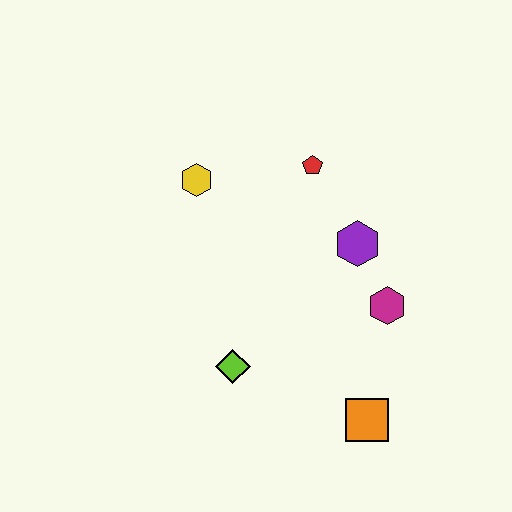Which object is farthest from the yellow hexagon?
The orange square is farthest from the yellow hexagon.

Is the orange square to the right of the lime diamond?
Yes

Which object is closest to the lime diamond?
The orange square is closest to the lime diamond.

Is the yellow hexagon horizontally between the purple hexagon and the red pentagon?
No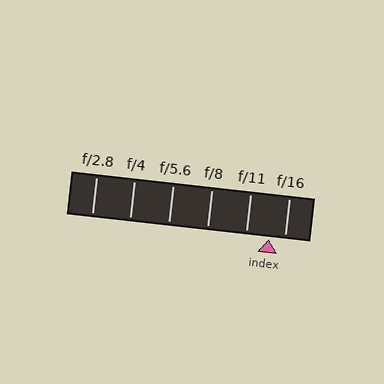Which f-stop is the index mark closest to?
The index mark is closest to f/16.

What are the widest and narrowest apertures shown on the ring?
The widest aperture shown is f/2.8 and the narrowest is f/16.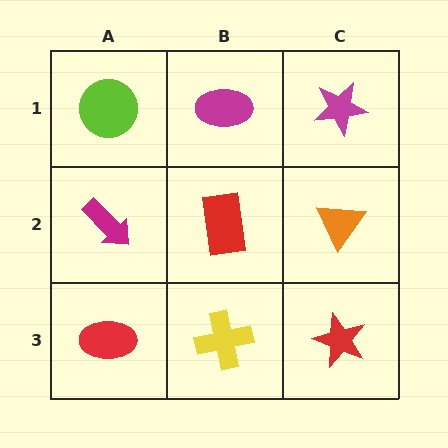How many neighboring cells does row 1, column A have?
2.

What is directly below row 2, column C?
A red star.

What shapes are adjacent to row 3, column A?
A magenta arrow (row 2, column A), a yellow cross (row 3, column B).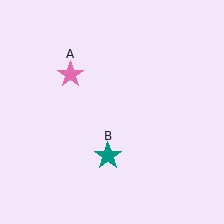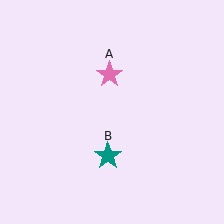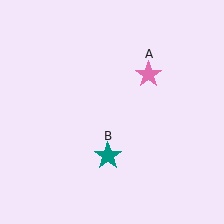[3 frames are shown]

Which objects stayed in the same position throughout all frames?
Teal star (object B) remained stationary.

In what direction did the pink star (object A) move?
The pink star (object A) moved right.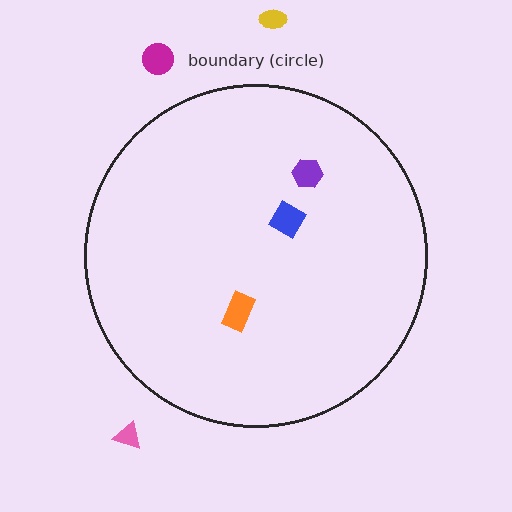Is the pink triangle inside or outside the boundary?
Outside.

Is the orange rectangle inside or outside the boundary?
Inside.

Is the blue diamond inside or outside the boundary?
Inside.